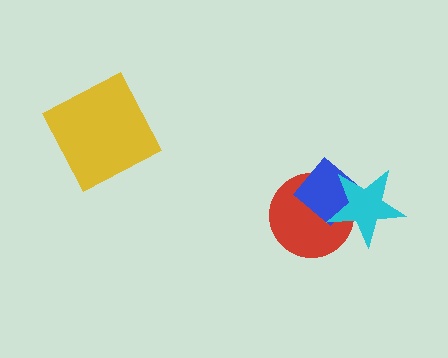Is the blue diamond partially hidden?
Yes, it is partially covered by another shape.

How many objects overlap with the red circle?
2 objects overlap with the red circle.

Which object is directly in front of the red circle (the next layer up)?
The blue diamond is directly in front of the red circle.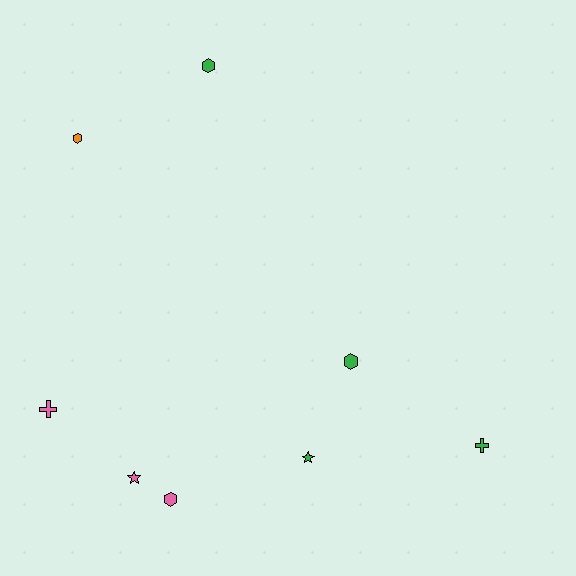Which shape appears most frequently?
Hexagon, with 4 objects.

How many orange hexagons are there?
There is 1 orange hexagon.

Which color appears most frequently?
Green, with 4 objects.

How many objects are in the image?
There are 8 objects.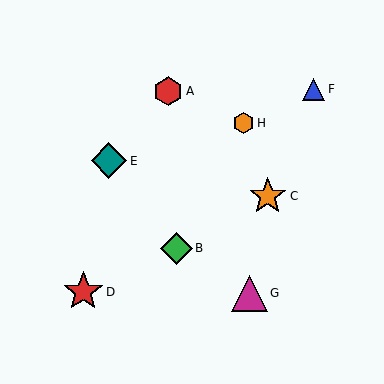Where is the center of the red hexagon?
The center of the red hexagon is at (168, 91).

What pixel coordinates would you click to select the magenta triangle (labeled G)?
Click at (249, 293) to select the magenta triangle G.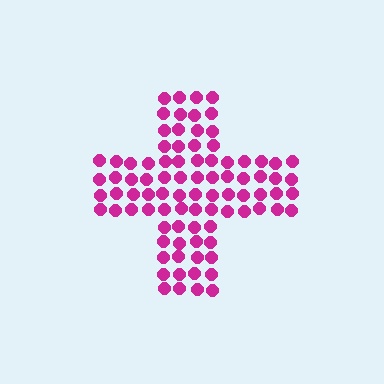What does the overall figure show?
The overall figure shows a cross.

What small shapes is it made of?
It is made of small circles.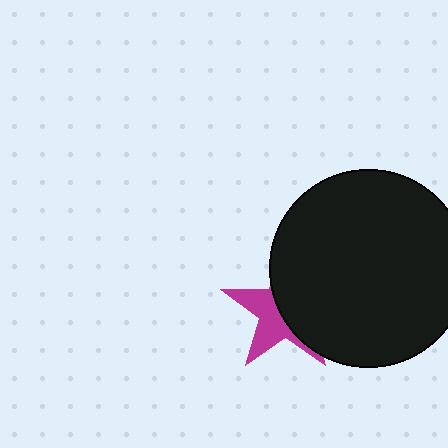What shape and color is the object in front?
The object in front is a black circle.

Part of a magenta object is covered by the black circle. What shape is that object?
It is a star.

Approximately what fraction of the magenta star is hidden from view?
Roughly 57% of the magenta star is hidden behind the black circle.